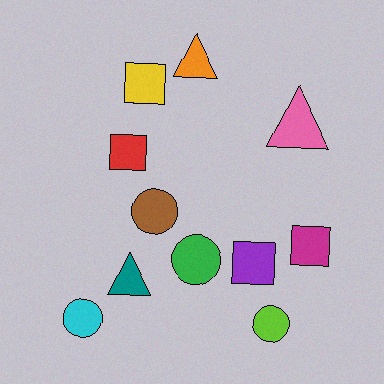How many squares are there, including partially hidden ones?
There are 4 squares.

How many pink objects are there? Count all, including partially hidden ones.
There is 1 pink object.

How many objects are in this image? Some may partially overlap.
There are 11 objects.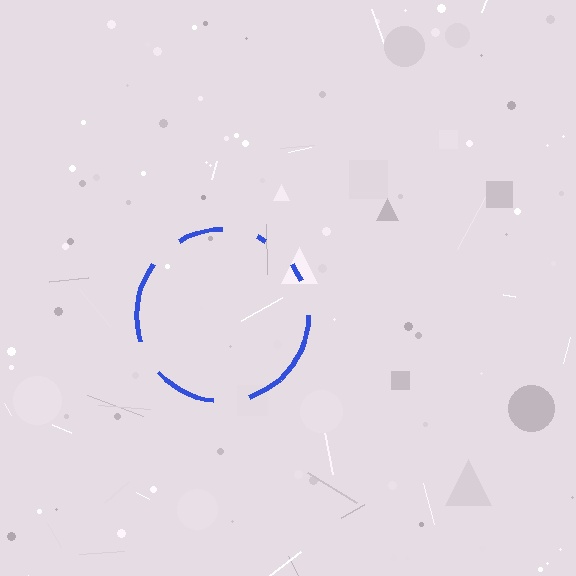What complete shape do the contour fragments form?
The contour fragments form a circle.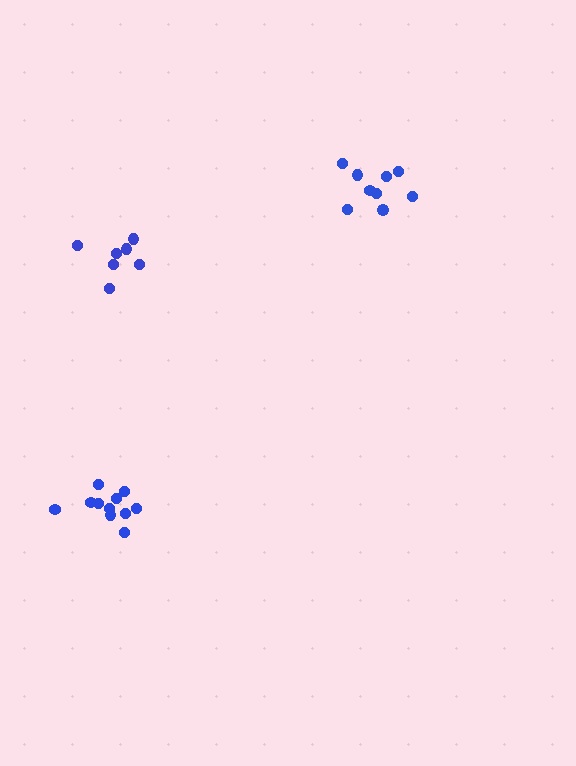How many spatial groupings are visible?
There are 3 spatial groupings.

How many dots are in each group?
Group 1: 11 dots, Group 2: 9 dots, Group 3: 7 dots (27 total).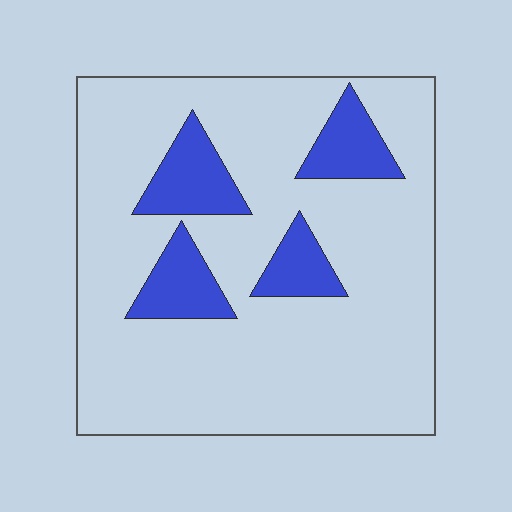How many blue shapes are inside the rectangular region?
4.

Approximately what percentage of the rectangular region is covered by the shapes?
Approximately 15%.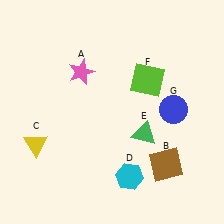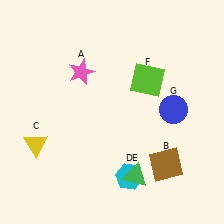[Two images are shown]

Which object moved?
The green triangle (E) moved down.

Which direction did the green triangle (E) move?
The green triangle (E) moved down.